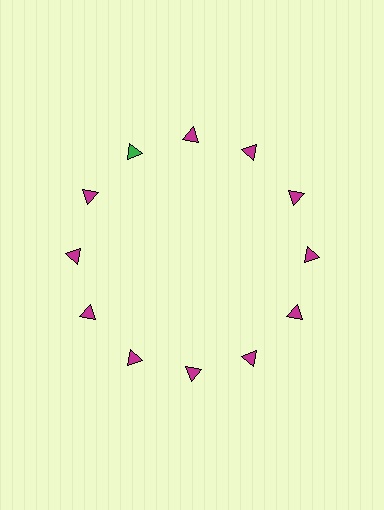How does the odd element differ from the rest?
It has a different color: green instead of magenta.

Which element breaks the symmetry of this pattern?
The green triangle at roughly the 11 o'clock position breaks the symmetry. All other shapes are magenta triangles.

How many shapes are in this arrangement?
There are 12 shapes arranged in a ring pattern.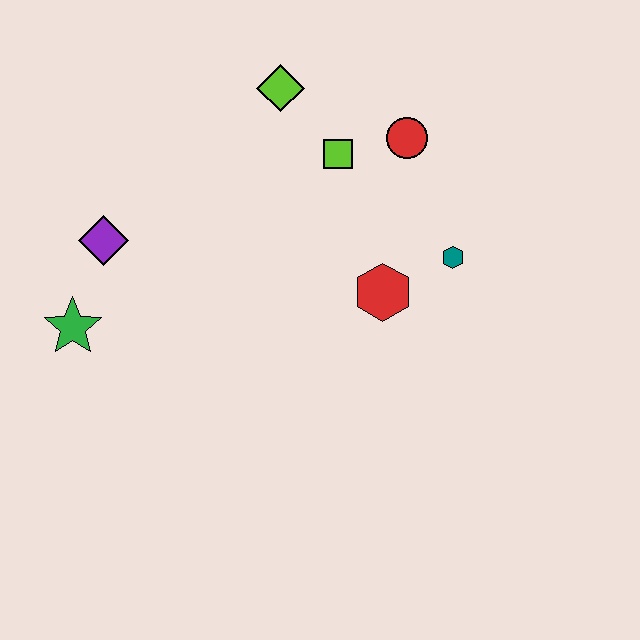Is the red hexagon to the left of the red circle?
Yes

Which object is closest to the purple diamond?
The green star is closest to the purple diamond.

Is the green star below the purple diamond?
Yes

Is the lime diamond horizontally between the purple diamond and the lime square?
Yes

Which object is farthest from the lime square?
The green star is farthest from the lime square.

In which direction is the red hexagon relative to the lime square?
The red hexagon is below the lime square.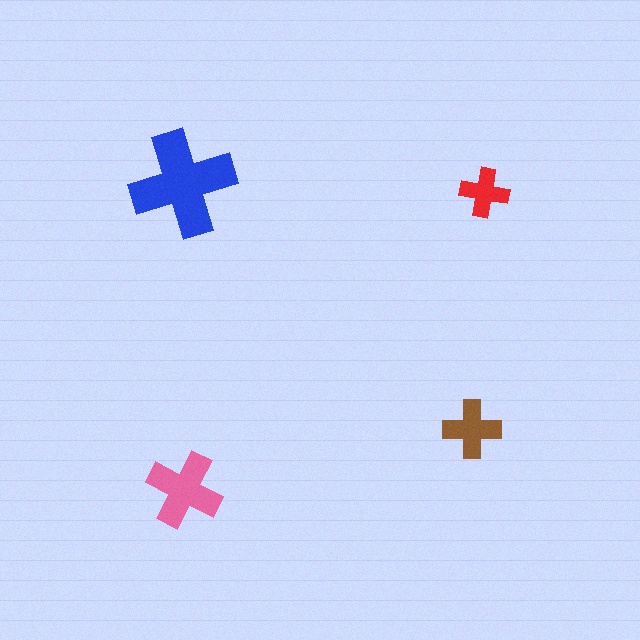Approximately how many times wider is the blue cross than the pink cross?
About 1.5 times wider.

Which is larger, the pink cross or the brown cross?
The pink one.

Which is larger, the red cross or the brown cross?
The brown one.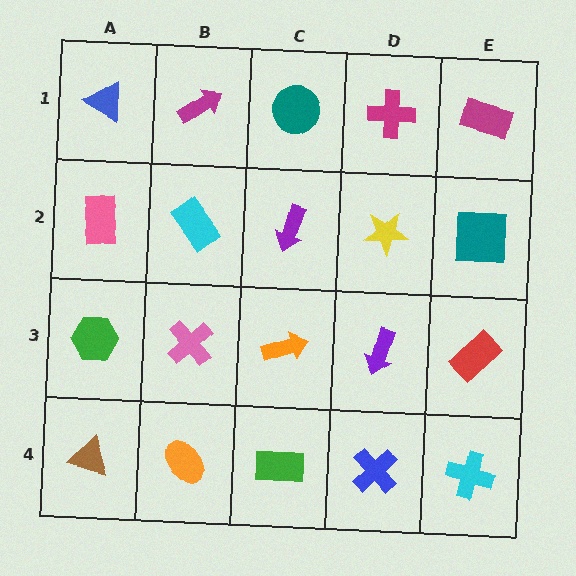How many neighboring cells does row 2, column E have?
3.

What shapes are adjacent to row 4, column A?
A green hexagon (row 3, column A), an orange ellipse (row 4, column B).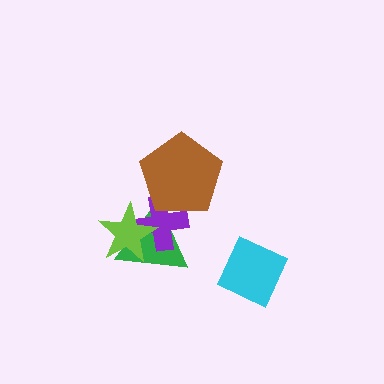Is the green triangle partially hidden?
Yes, it is partially covered by another shape.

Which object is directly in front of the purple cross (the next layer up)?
The lime star is directly in front of the purple cross.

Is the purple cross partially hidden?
Yes, it is partially covered by another shape.